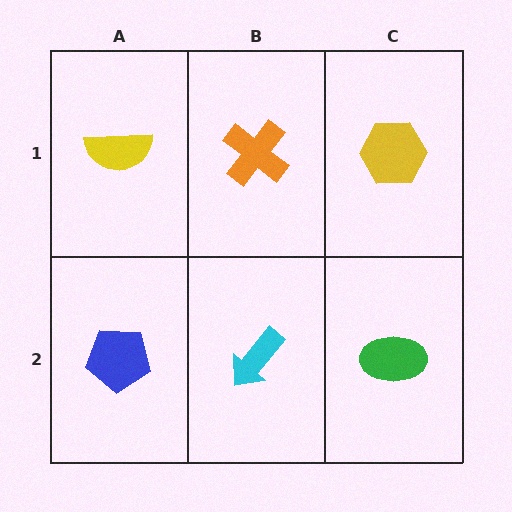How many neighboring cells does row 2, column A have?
2.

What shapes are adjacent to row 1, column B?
A cyan arrow (row 2, column B), a yellow semicircle (row 1, column A), a yellow hexagon (row 1, column C).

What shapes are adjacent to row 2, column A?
A yellow semicircle (row 1, column A), a cyan arrow (row 2, column B).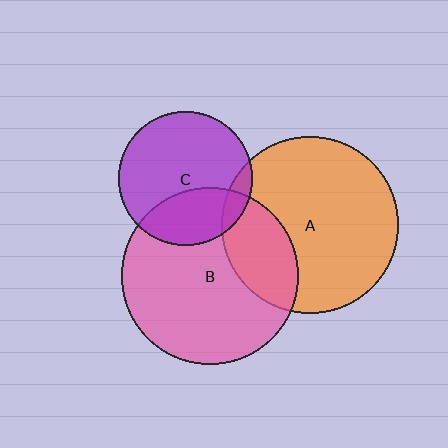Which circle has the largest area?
Circle B (pink).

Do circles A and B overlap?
Yes.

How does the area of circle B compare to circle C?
Approximately 1.8 times.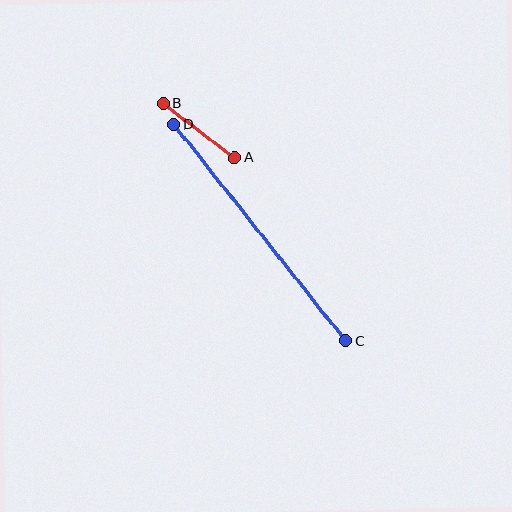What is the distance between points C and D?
The distance is approximately 276 pixels.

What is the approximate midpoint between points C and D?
The midpoint is at approximately (260, 233) pixels.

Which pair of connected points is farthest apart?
Points C and D are farthest apart.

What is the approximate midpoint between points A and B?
The midpoint is at approximately (199, 130) pixels.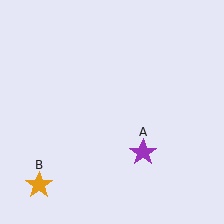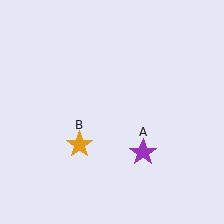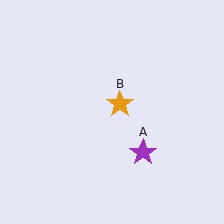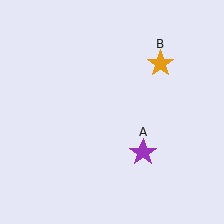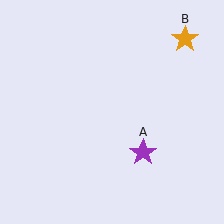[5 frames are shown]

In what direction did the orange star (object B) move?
The orange star (object B) moved up and to the right.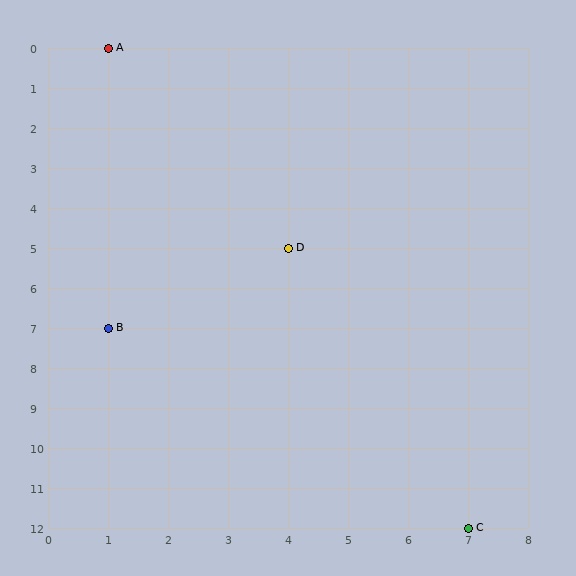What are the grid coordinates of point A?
Point A is at grid coordinates (1, 0).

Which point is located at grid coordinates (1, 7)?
Point B is at (1, 7).